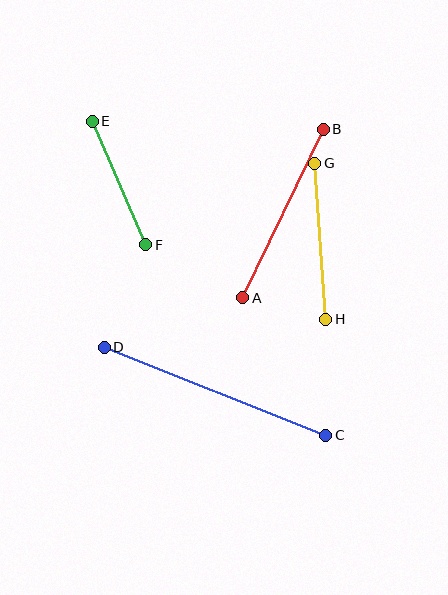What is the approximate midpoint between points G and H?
The midpoint is at approximately (320, 241) pixels.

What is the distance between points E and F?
The distance is approximately 134 pixels.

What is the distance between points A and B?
The distance is approximately 187 pixels.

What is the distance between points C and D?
The distance is approximately 238 pixels.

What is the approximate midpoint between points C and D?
The midpoint is at approximately (215, 391) pixels.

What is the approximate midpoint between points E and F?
The midpoint is at approximately (119, 183) pixels.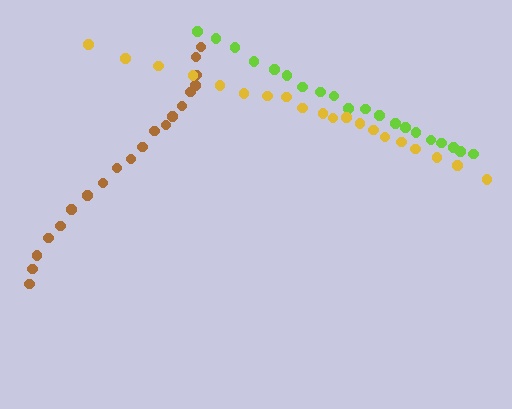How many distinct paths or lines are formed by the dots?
There are 3 distinct paths.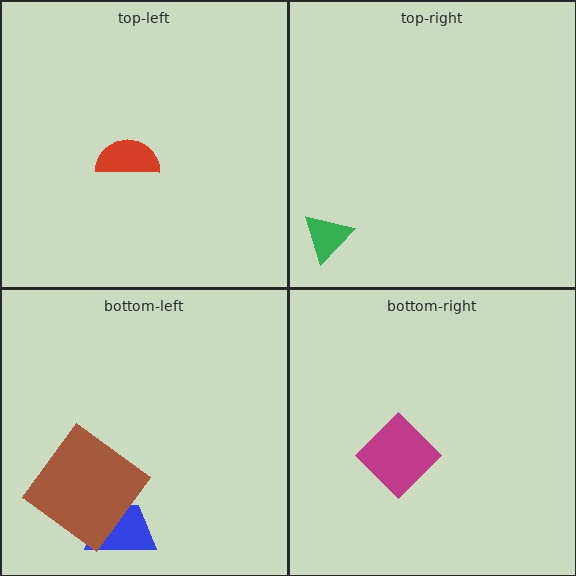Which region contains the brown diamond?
The bottom-left region.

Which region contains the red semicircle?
The top-left region.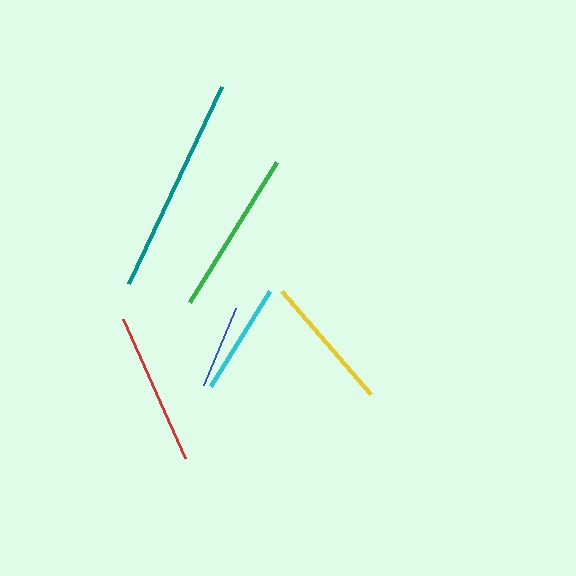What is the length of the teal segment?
The teal segment is approximately 218 pixels long.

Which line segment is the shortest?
The blue line is the shortest at approximately 83 pixels.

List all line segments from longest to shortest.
From longest to shortest: teal, green, red, yellow, cyan, blue.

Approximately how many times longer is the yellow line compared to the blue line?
The yellow line is approximately 1.6 times the length of the blue line.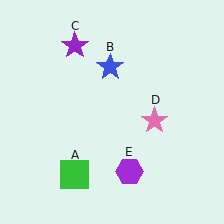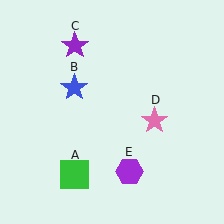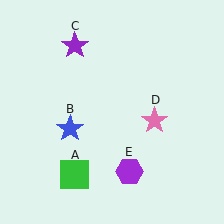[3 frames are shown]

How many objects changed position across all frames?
1 object changed position: blue star (object B).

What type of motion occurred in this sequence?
The blue star (object B) rotated counterclockwise around the center of the scene.